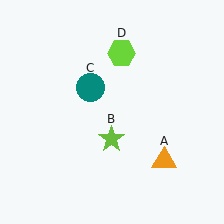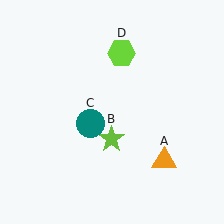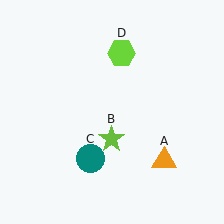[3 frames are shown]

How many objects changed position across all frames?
1 object changed position: teal circle (object C).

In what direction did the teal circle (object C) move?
The teal circle (object C) moved down.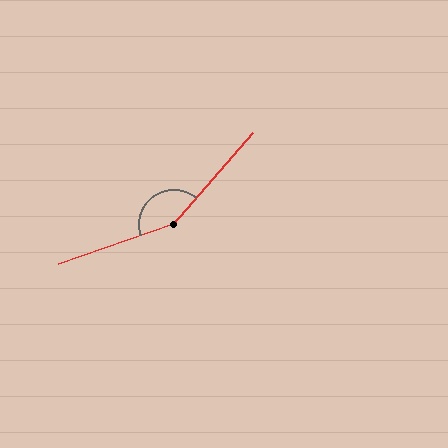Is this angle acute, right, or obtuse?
It is obtuse.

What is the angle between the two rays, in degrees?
Approximately 150 degrees.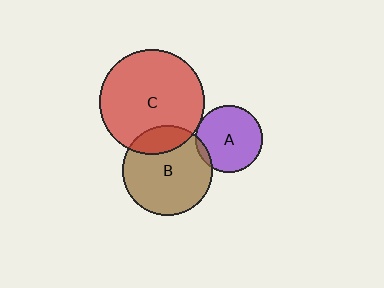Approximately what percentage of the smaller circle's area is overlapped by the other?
Approximately 5%.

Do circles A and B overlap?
Yes.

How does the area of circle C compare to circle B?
Approximately 1.3 times.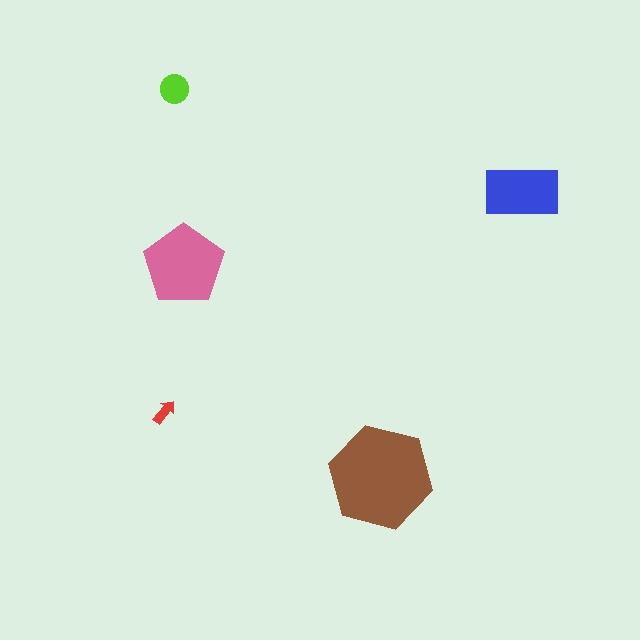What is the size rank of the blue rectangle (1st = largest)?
3rd.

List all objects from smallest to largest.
The red arrow, the lime circle, the blue rectangle, the pink pentagon, the brown hexagon.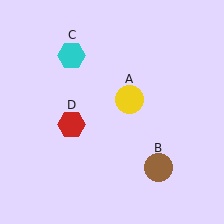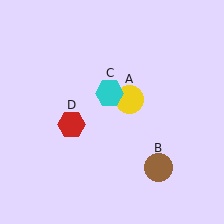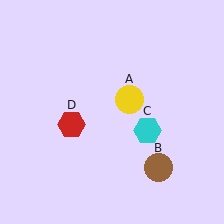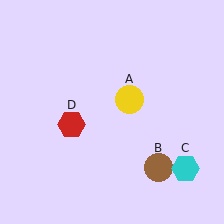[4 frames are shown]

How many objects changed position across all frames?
1 object changed position: cyan hexagon (object C).